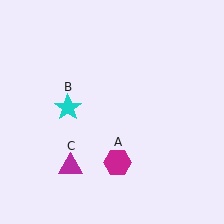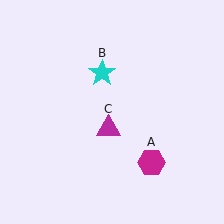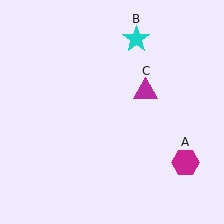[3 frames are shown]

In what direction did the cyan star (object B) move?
The cyan star (object B) moved up and to the right.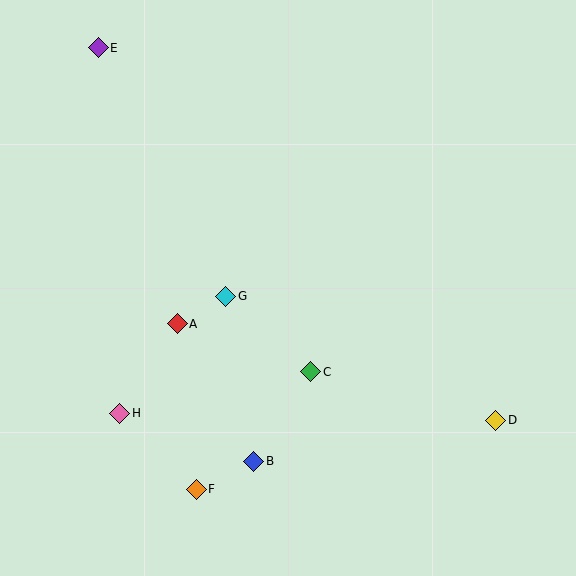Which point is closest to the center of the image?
Point G at (226, 296) is closest to the center.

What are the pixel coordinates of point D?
Point D is at (496, 420).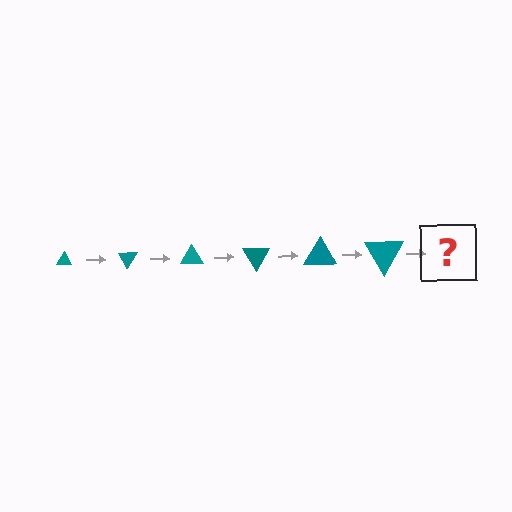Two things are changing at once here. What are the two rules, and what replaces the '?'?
The two rules are that the triangle grows larger each step and it rotates 60 degrees each step. The '?' should be a triangle, larger than the previous one and rotated 360 degrees from the start.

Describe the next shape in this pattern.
It should be a triangle, larger than the previous one and rotated 360 degrees from the start.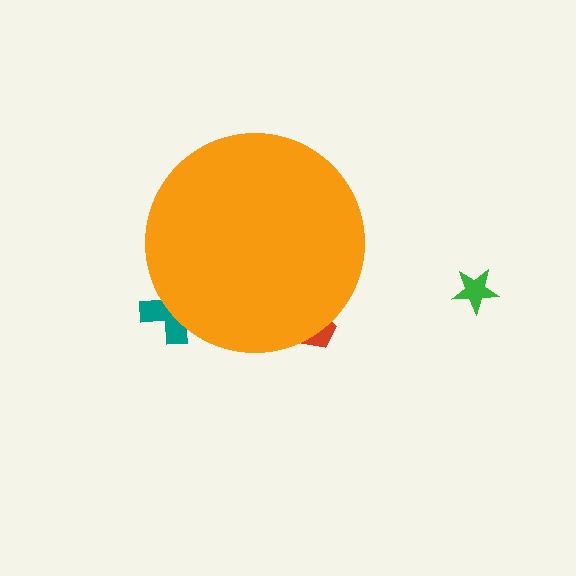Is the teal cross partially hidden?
Yes, the teal cross is partially hidden behind the orange circle.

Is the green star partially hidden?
No, the green star is fully visible.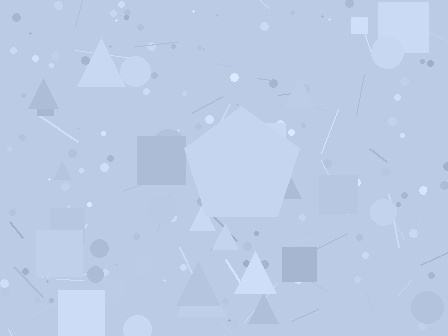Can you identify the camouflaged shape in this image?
The camouflaged shape is a pentagon.